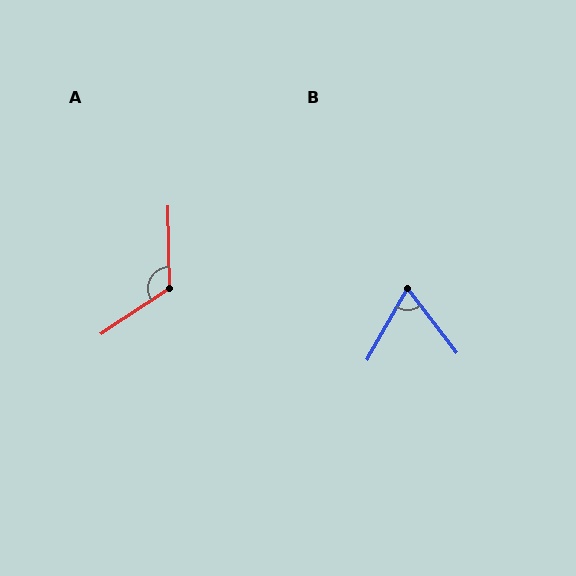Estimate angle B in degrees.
Approximately 67 degrees.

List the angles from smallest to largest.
B (67°), A (122°).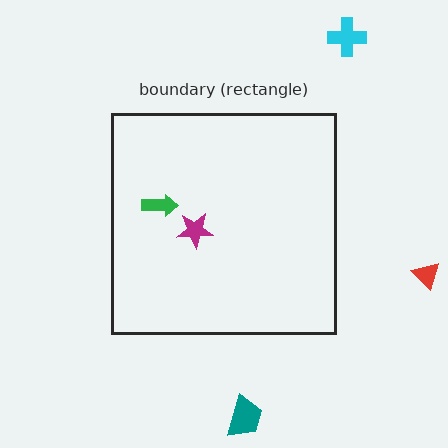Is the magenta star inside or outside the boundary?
Inside.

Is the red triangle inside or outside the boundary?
Outside.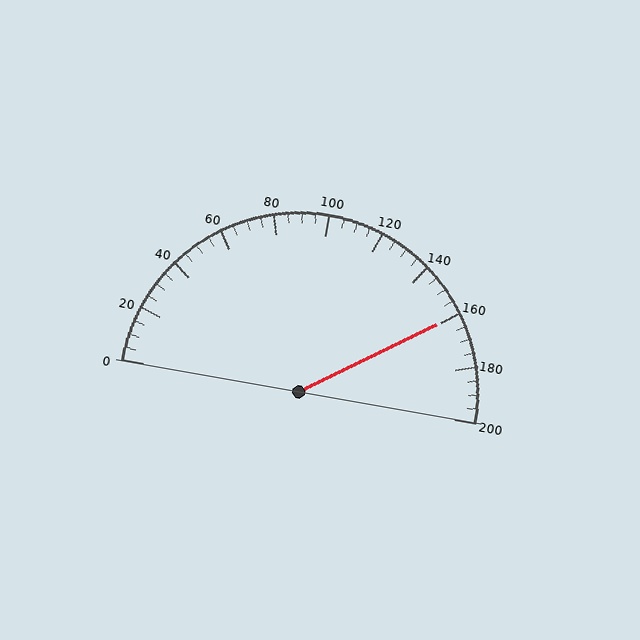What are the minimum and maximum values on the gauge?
The gauge ranges from 0 to 200.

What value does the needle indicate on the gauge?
The needle indicates approximately 160.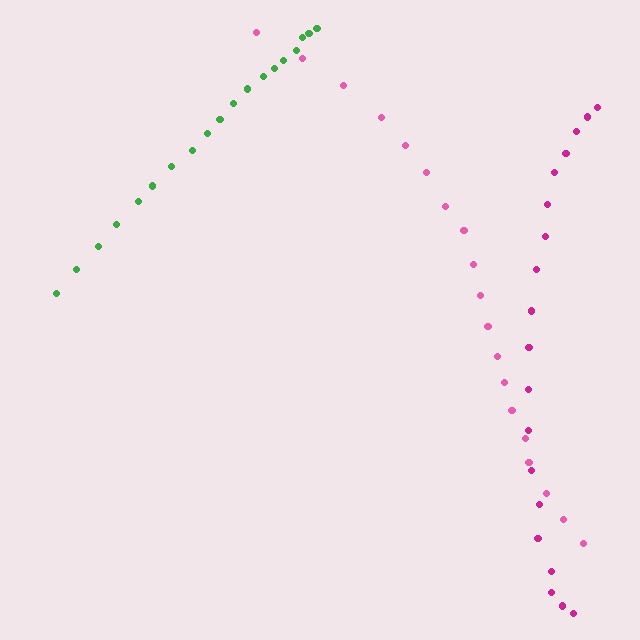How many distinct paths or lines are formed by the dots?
There are 3 distinct paths.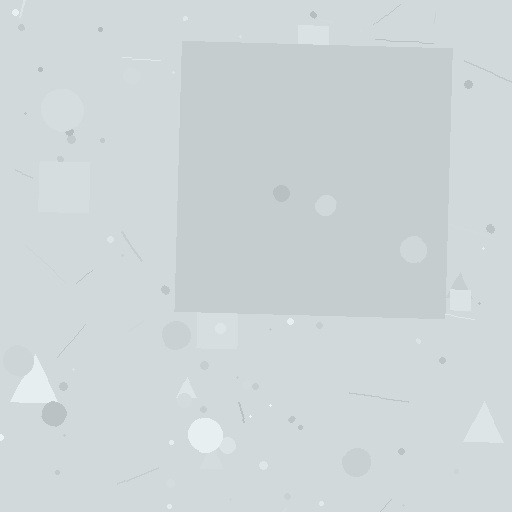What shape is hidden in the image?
A square is hidden in the image.